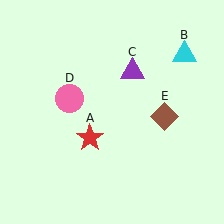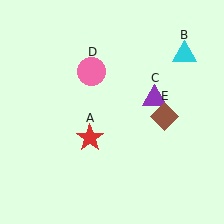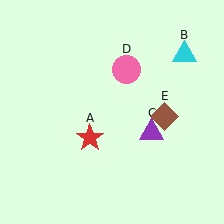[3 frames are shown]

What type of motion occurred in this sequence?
The purple triangle (object C), pink circle (object D) rotated clockwise around the center of the scene.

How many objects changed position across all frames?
2 objects changed position: purple triangle (object C), pink circle (object D).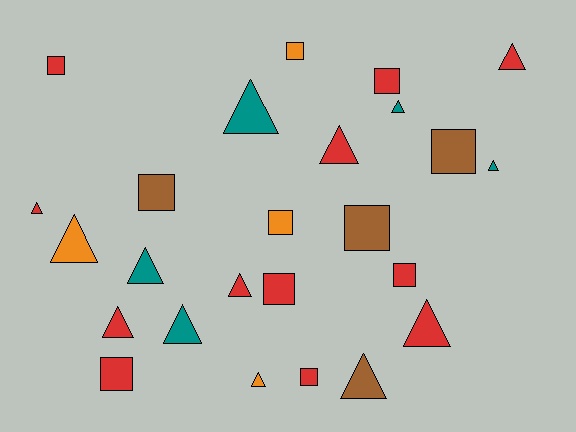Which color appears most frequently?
Red, with 12 objects.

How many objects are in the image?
There are 25 objects.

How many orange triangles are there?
There are 2 orange triangles.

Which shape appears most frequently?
Triangle, with 14 objects.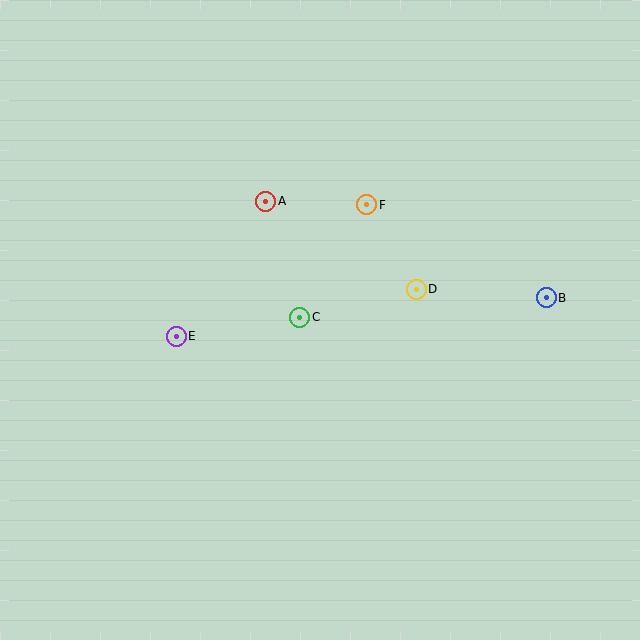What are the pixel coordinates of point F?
Point F is at (367, 205).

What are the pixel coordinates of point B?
Point B is at (546, 298).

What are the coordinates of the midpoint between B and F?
The midpoint between B and F is at (456, 251).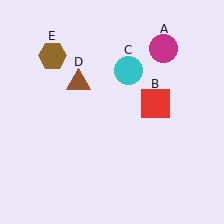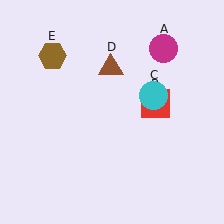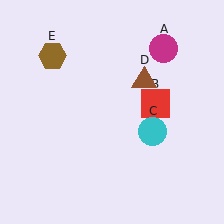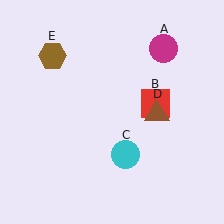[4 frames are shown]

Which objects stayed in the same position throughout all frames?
Magenta circle (object A) and red square (object B) and brown hexagon (object E) remained stationary.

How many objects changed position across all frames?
2 objects changed position: cyan circle (object C), brown triangle (object D).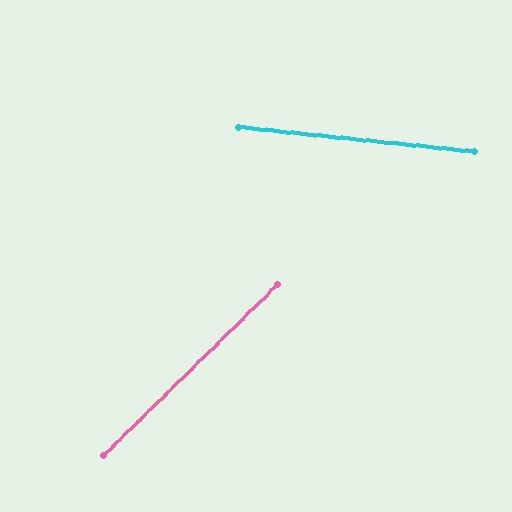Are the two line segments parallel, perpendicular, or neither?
Neither parallel nor perpendicular — they differ by about 50°.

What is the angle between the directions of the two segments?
Approximately 50 degrees.